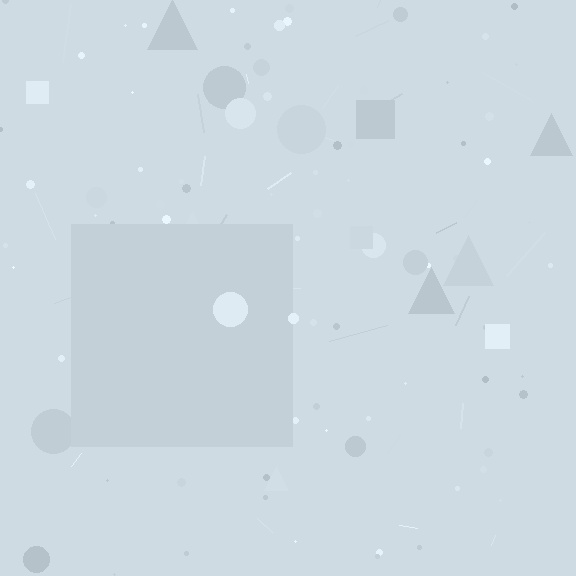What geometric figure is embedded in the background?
A square is embedded in the background.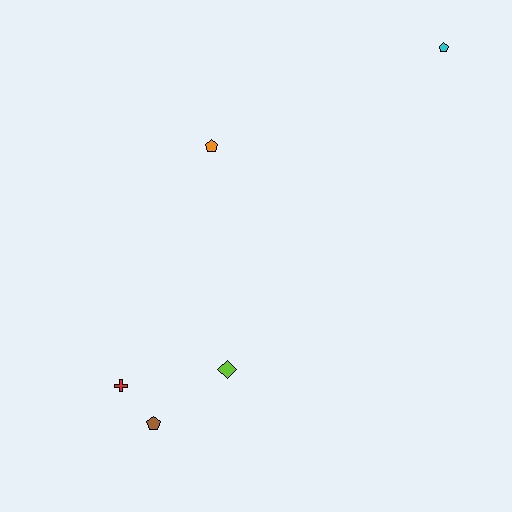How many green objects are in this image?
There are no green objects.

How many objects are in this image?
There are 5 objects.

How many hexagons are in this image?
There are no hexagons.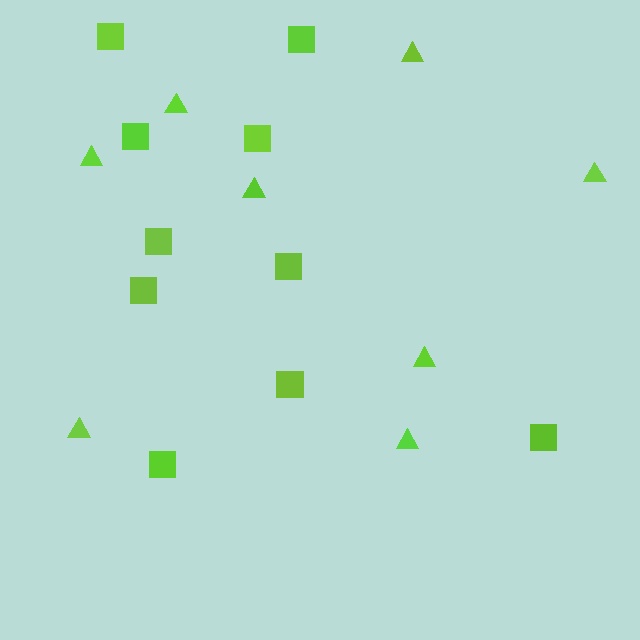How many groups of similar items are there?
There are 2 groups: one group of triangles (8) and one group of squares (10).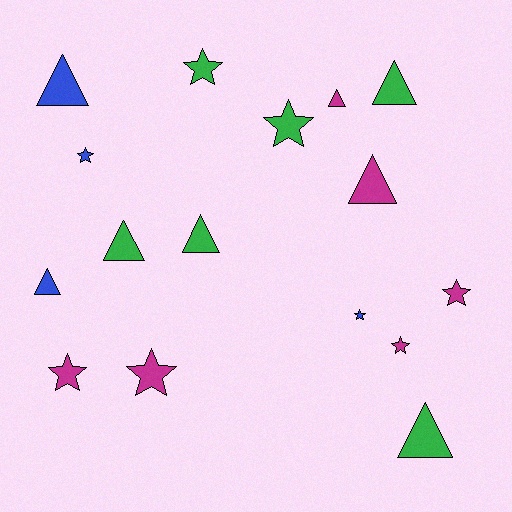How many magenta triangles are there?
There are 2 magenta triangles.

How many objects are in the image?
There are 16 objects.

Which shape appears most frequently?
Triangle, with 8 objects.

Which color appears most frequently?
Magenta, with 6 objects.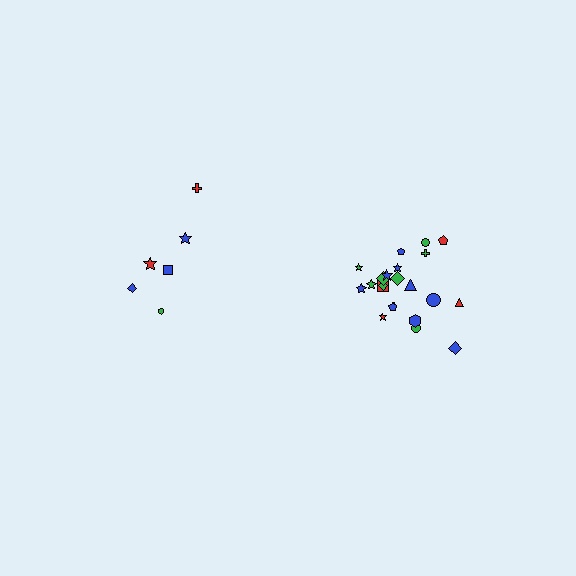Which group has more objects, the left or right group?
The right group.